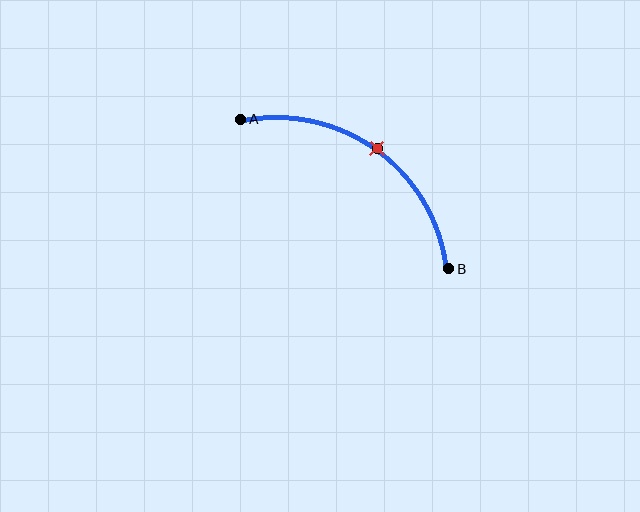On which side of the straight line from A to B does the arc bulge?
The arc bulges above and to the right of the straight line connecting A and B.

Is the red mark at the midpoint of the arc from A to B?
Yes. The red mark lies on the arc at equal arc-length from both A and B — it is the arc midpoint.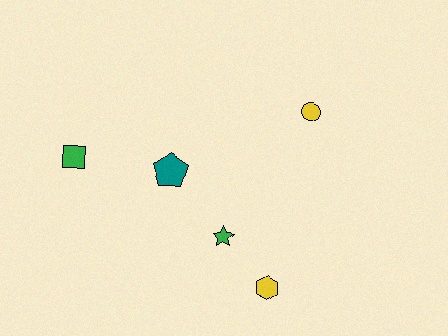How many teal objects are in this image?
There is 1 teal object.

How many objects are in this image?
There are 5 objects.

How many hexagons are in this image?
There is 1 hexagon.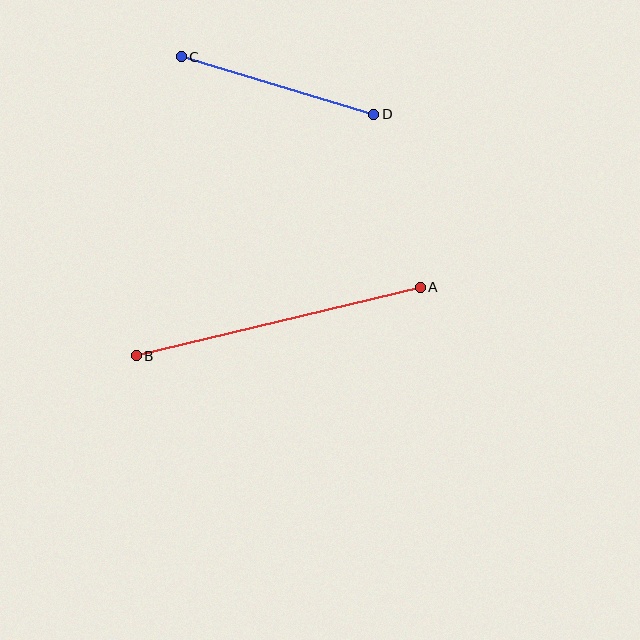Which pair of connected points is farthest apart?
Points A and B are farthest apart.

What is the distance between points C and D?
The distance is approximately 201 pixels.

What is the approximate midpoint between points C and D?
The midpoint is at approximately (278, 86) pixels.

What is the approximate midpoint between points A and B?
The midpoint is at approximately (278, 322) pixels.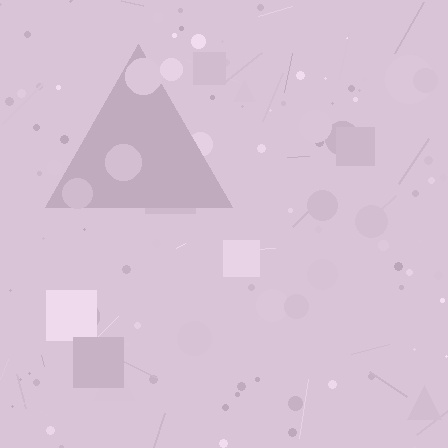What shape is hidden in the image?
A triangle is hidden in the image.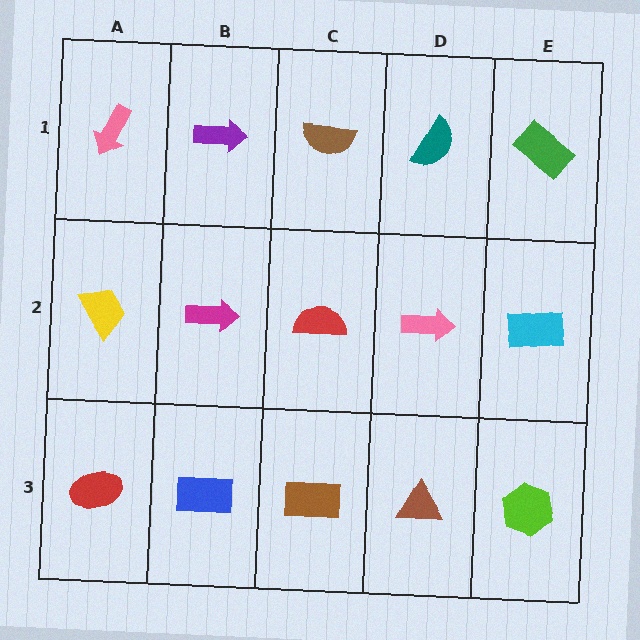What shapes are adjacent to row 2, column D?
A teal semicircle (row 1, column D), a brown triangle (row 3, column D), a red semicircle (row 2, column C), a cyan rectangle (row 2, column E).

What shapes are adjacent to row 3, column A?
A yellow trapezoid (row 2, column A), a blue rectangle (row 3, column B).